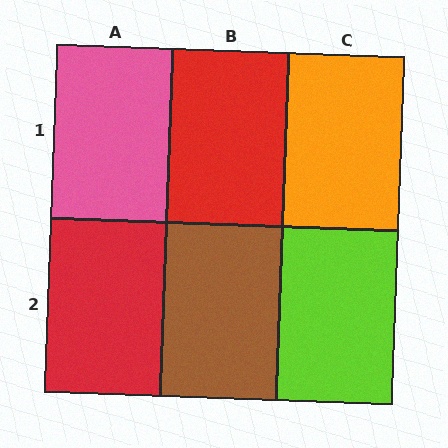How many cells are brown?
1 cell is brown.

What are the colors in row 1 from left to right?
Pink, red, orange.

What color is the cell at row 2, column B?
Brown.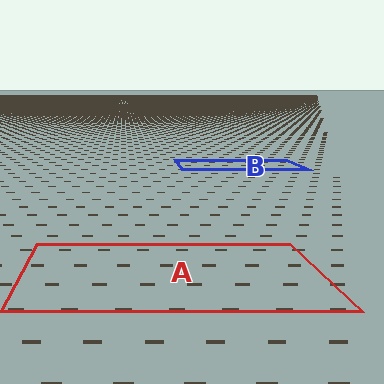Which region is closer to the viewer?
Region A is closer. The texture elements there are larger and more spread out.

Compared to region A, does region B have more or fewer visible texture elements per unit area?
Region B has more texture elements per unit area — they are packed more densely because it is farther away.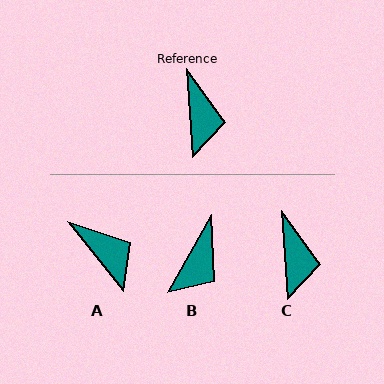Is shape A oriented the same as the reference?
No, it is off by about 35 degrees.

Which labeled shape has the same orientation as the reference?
C.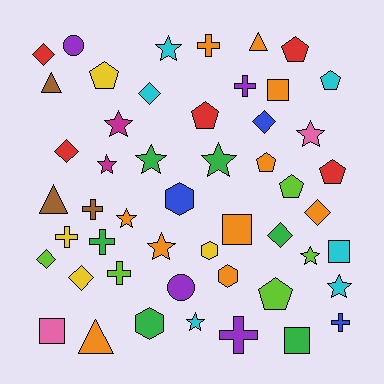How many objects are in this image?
There are 50 objects.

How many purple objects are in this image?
There are 4 purple objects.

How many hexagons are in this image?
There are 4 hexagons.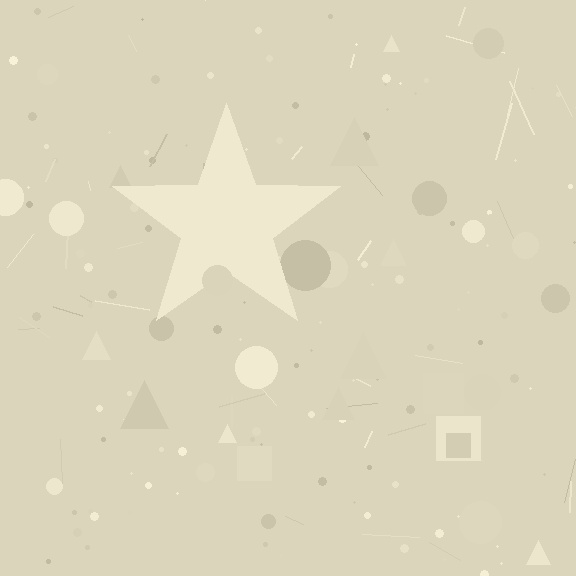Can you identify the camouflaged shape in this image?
The camouflaged shape is a star.